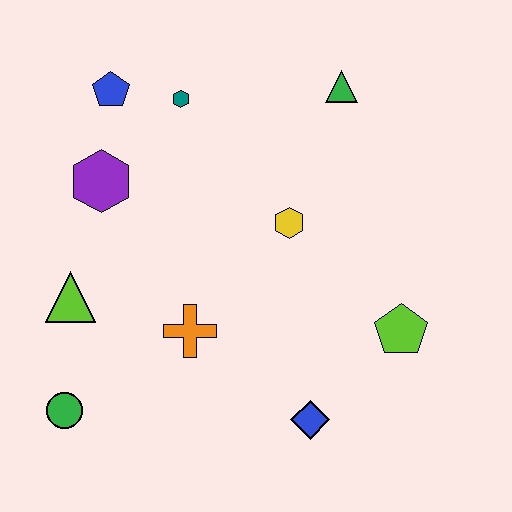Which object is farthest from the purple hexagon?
The lime pentagon is farthest from the purple hexagon.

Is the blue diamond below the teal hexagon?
Yes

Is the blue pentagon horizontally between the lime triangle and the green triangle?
Yes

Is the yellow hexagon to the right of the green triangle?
No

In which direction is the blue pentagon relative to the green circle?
The blue pentagon is above the green circle.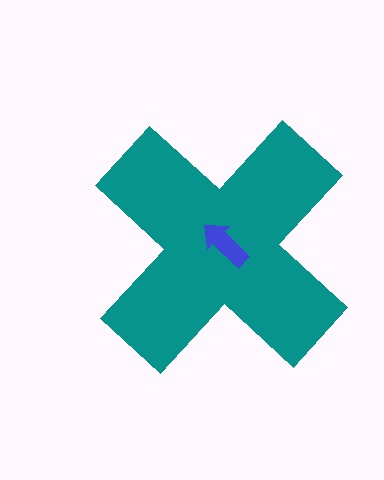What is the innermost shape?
The blue arrow.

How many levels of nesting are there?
2.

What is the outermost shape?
The teal cross.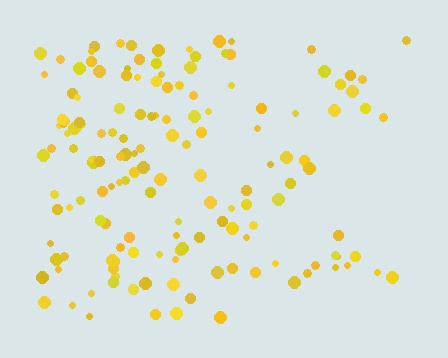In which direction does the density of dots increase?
From right to left, with the left side densest.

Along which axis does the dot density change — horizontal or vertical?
Horizontal.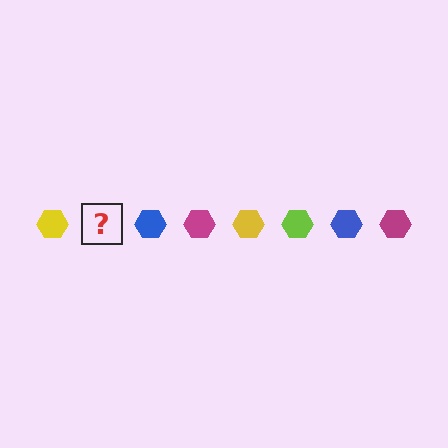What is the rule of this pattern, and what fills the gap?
The rule is that the pattern cycles through yellow, lime, blue, magenta hexagons. The gap should be filled with a lime hexagon.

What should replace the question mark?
The question mark should be replaced with a lime hexagon.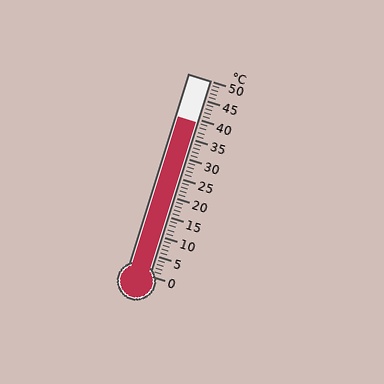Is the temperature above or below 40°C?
The temperature is below 40°C.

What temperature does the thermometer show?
The thermometer shows approximately 39°C.